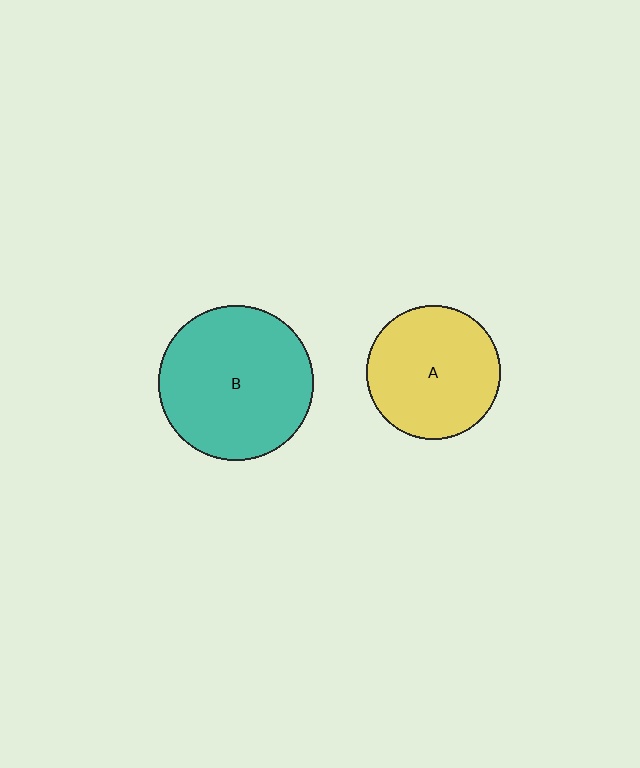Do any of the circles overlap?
No, none of the circles overlap.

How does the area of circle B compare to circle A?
Approximately 1.3 times.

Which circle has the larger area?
Circle B (teal).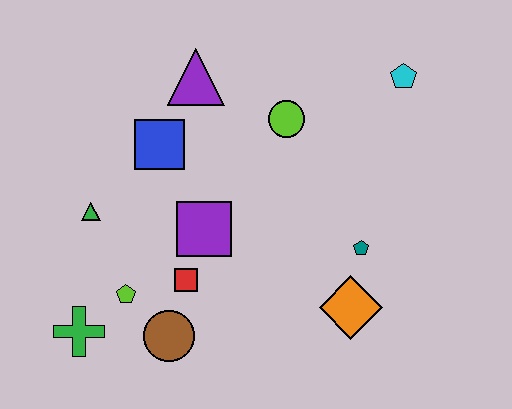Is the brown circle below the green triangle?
Yes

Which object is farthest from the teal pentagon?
The green cross is farthest from the teal pentagon.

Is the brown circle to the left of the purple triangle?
Yes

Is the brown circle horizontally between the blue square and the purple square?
Yes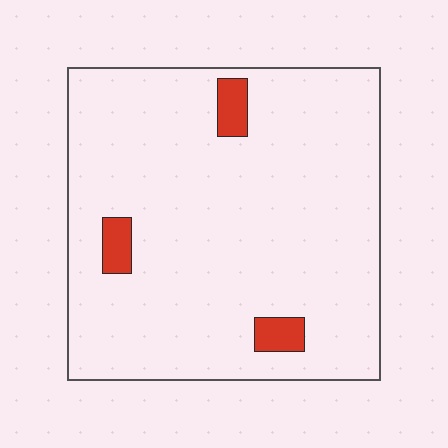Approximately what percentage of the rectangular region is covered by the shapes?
Approximately 5%.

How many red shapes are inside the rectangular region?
3.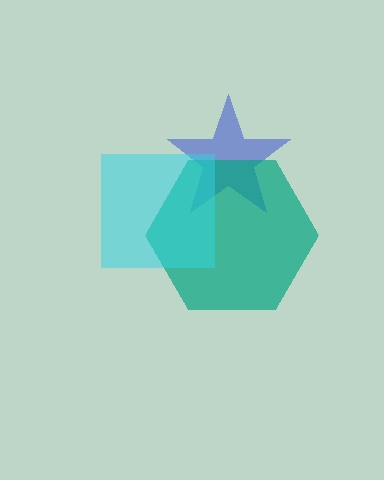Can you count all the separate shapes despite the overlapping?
Yes, there are 3 separate shapes.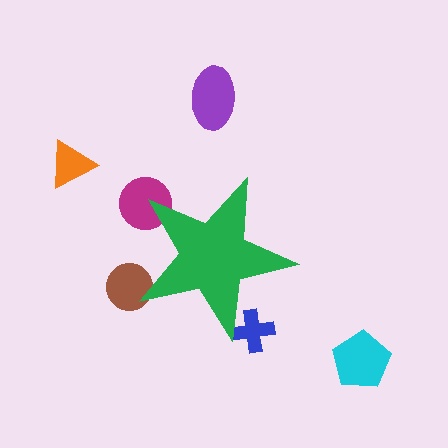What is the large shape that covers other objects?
A green star.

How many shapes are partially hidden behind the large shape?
3 shapes are partially hidden.